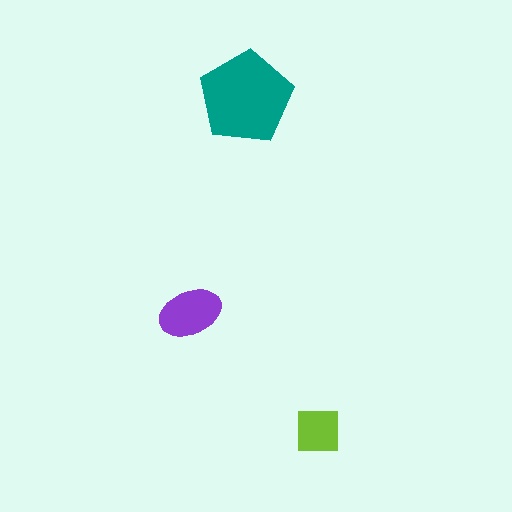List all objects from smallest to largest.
The lime square, the purple ellipse, the teal pentagon.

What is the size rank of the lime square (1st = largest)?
3rd.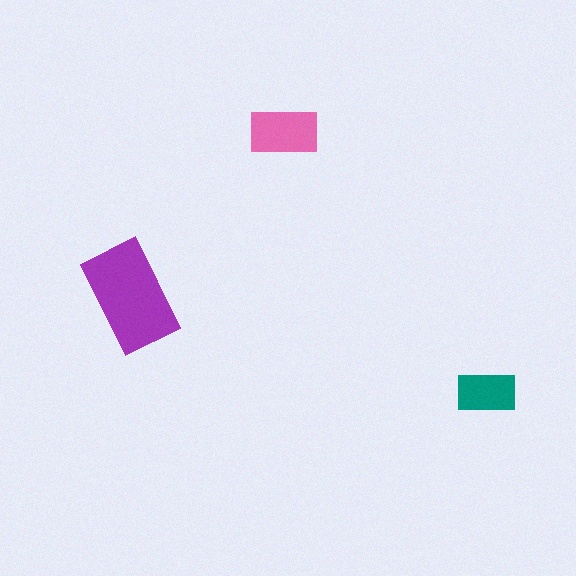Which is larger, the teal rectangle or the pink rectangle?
The pink one.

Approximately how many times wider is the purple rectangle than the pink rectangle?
About 1.5 times wider.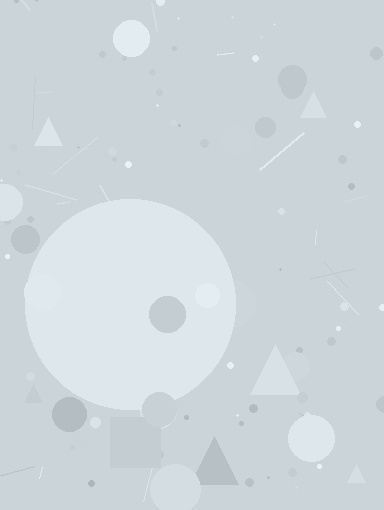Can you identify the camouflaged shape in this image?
The camouflaged shape is a circle.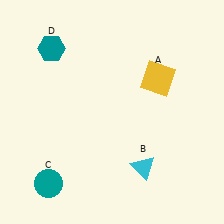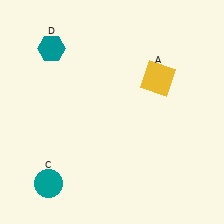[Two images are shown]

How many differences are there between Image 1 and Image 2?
There is 1 difference between the two images.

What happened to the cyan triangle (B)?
The cyan triangle (B) was removed in Image 2. It was in the bottom-right area of Image 1.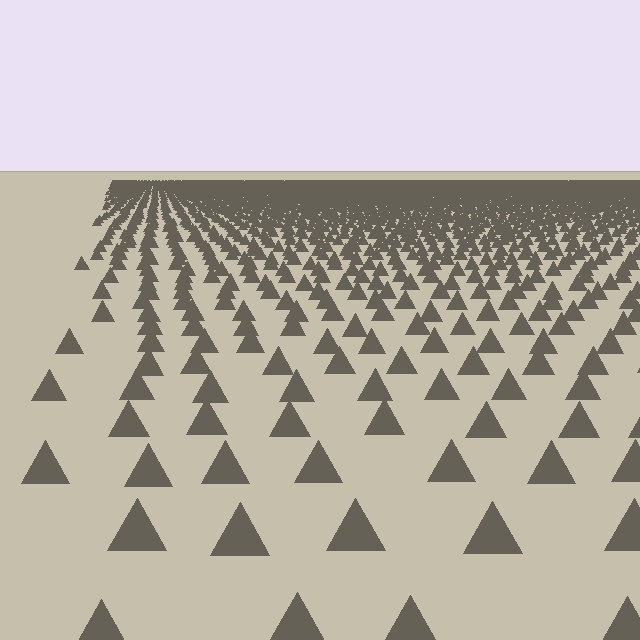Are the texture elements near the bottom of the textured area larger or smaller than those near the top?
Larger. Near the bottom, elements are closer to the viewer and appear at a bigger on-screen size.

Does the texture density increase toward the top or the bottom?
Density increases toward the top.